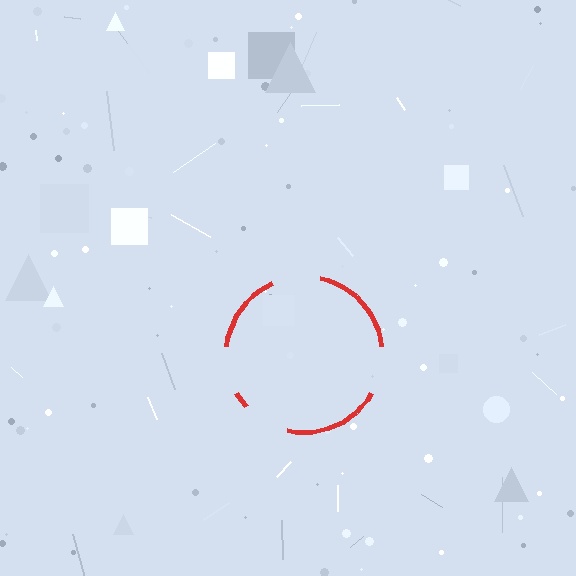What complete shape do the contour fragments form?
The contour fragments form a circle.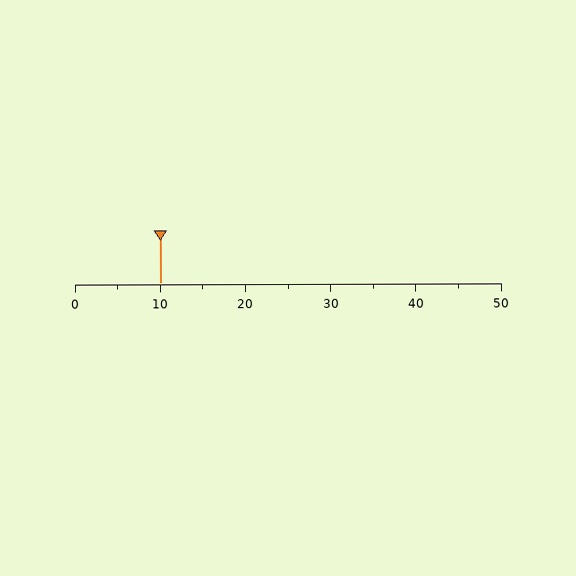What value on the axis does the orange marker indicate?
The marker indicates approximately 10.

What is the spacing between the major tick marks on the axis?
The major ticks are spaced 10 apart.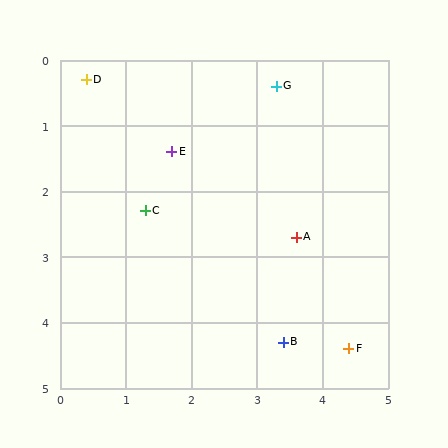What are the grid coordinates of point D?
Point D is at approximately (0.4, 0.3).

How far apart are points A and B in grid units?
Points A and B are about 1.6 grid units apart.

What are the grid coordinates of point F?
Point F is at approximately (4.4, 4.4).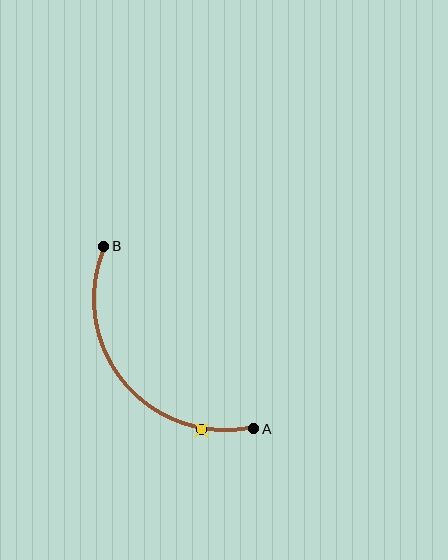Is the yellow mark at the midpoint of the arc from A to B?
No. The yellow mark lies on the arc but is closer to endpoint A. The arc midpoint would be at the point on the curve equidistant along the arc from both A and B.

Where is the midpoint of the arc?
The arc midpoint is the point on the curve farthest from the straight line joining A and B. It sits below and to the left of that line.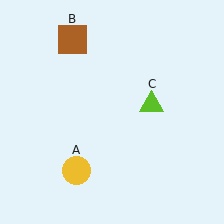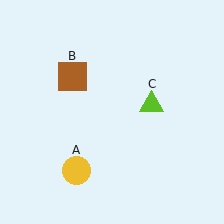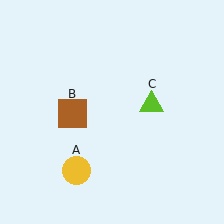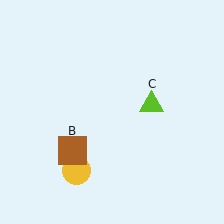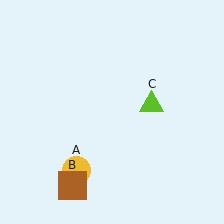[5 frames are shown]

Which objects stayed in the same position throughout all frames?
Yellow circle (object A) and lime triangle (object C) remained stationary.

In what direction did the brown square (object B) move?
The brown square (object B) moved down.